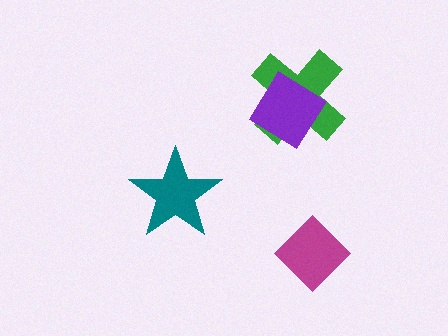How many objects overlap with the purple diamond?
1 object overlaps with the purple diamond.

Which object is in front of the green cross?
The purple diamond is in front of the green cross.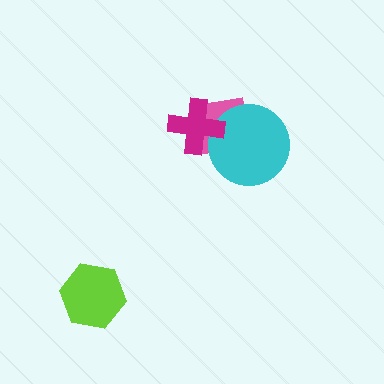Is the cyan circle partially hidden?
Yes, it is partially covered by another shape.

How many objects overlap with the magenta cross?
2 objects overlap with the magenta cross.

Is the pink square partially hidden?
Yes, it is partially covered by another shape.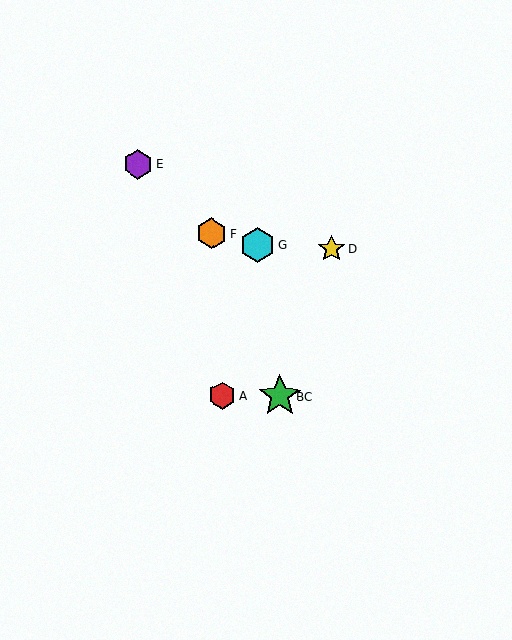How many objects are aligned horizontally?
3 objects (A, B, C) are aligned horizontally.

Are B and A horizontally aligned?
Yes, both are at y≈396.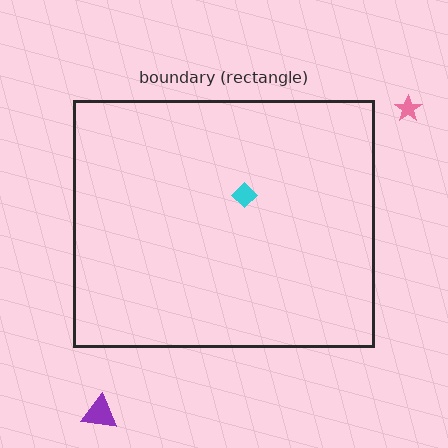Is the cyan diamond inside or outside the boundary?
Inside.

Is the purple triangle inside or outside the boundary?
Outside.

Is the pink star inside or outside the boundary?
Outside.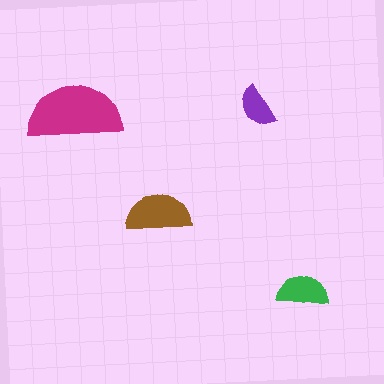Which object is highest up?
The magenta semicircle is topmost.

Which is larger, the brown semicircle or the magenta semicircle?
The magenta one.